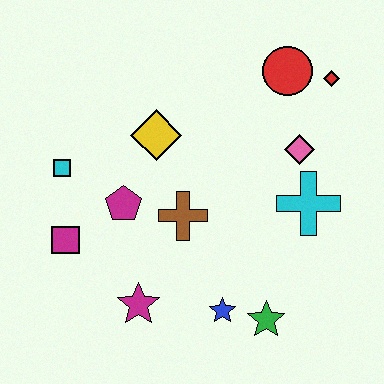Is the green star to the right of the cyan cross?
No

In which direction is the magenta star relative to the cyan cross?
The magenta star is to the left of the cyan cross.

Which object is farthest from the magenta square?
The red diamond is farthest from the magenta square.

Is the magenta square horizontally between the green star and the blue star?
No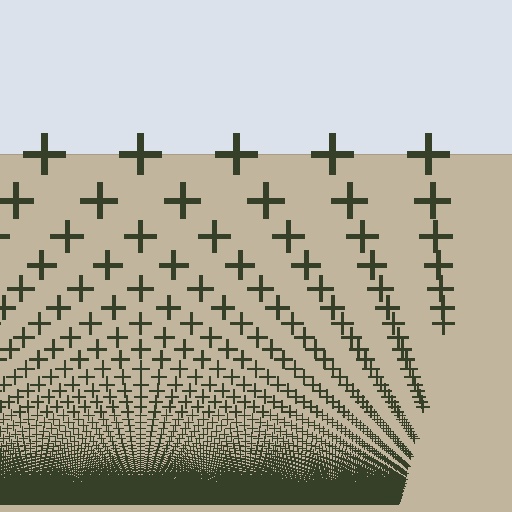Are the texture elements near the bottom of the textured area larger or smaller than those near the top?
Smaller. The gradient is inverted — elements near the bottom are smaller and denser.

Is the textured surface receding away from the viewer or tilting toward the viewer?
The surface appears to tilt toward the viewer. Texture elements get larger and sparser toward the top.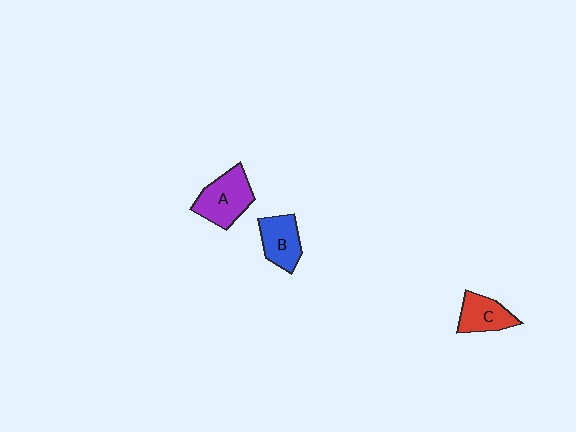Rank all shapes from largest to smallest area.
From largest to smallest: A (purple), B (blue), C (red).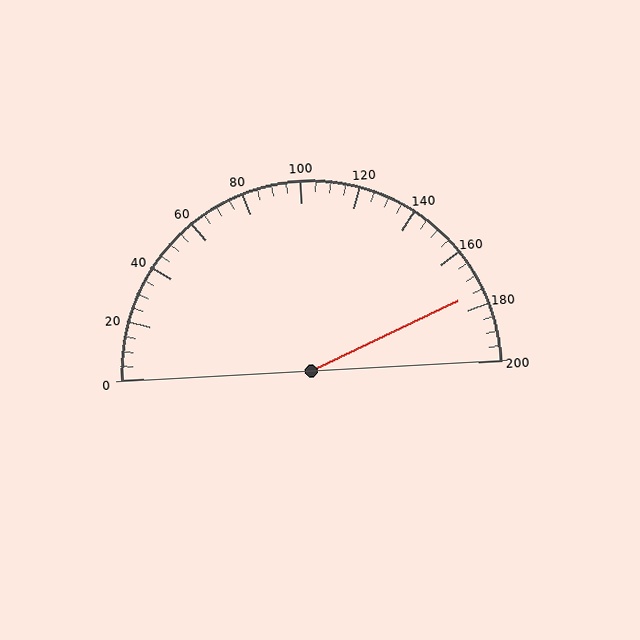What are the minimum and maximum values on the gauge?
The gauge ranges from 0 to 200.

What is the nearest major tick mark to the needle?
The nearest major tick mark is 180.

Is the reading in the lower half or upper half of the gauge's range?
The reading is in the upper half of the range (0 to 200).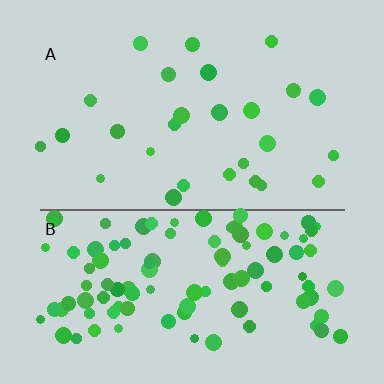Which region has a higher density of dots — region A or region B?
B (the bottom).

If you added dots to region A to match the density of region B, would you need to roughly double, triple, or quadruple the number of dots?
Approximately quadruple.